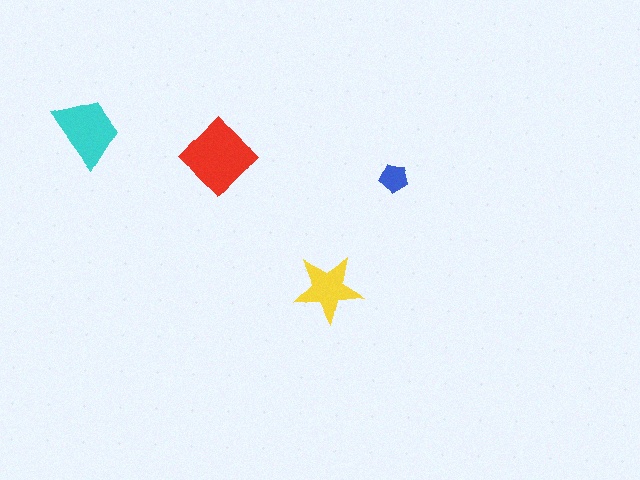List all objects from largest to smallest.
The red diamond, the cyan trapezoid, the yellow star, the blue pentagon.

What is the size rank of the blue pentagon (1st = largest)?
4th.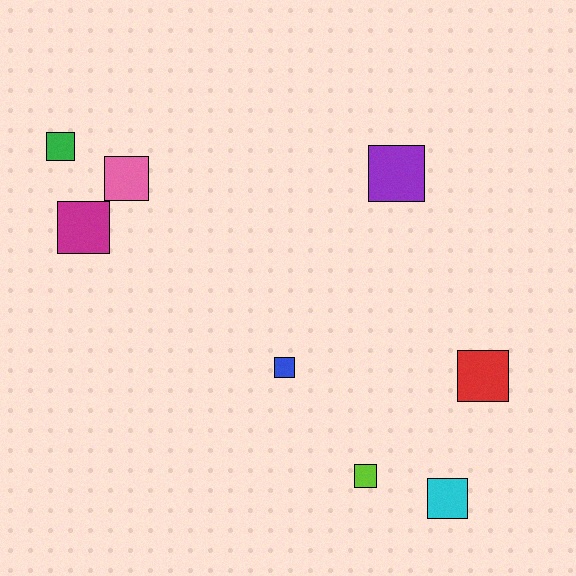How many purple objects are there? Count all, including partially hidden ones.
There is 1 purple object.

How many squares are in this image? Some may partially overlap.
There are 8 squares.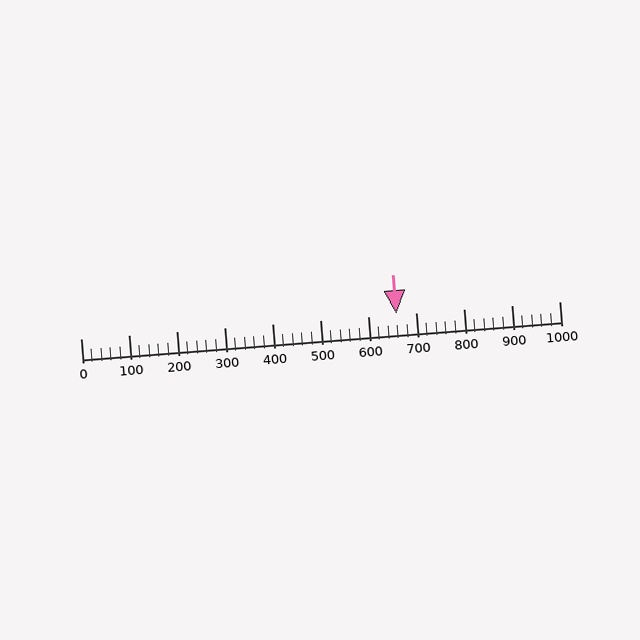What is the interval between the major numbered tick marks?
The major tick marks are spaced 100 units apart.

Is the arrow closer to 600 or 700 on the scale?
The arrow is closer to 700.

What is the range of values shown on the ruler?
The ruler shows values from 0 to 1000.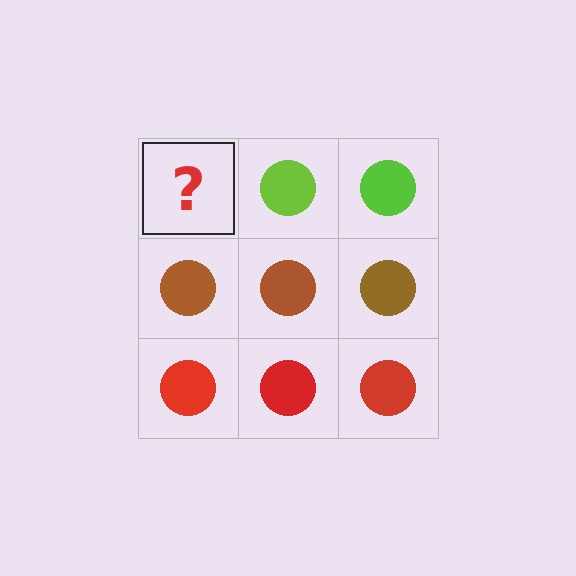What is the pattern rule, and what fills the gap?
The rule is that each row has a consistent color. The gap should be filled with a lime circle.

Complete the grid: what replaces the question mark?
The question mark should be replaced with a lime circle.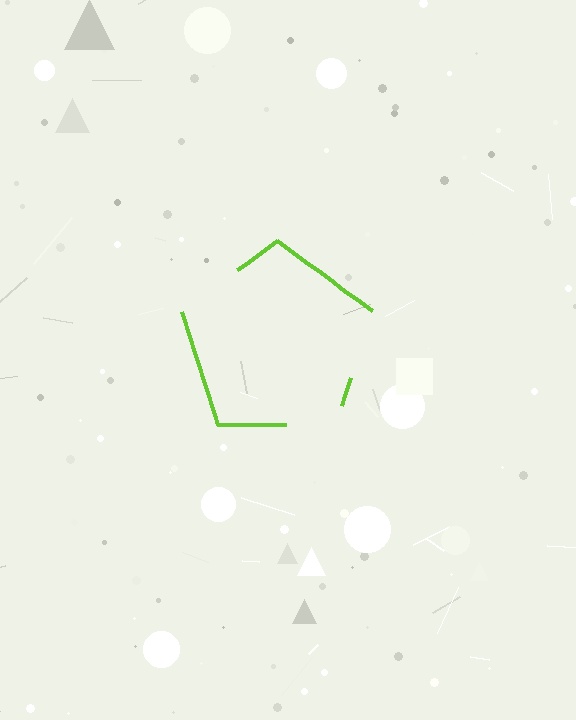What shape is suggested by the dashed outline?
The dashed outline suggests a pentagon.